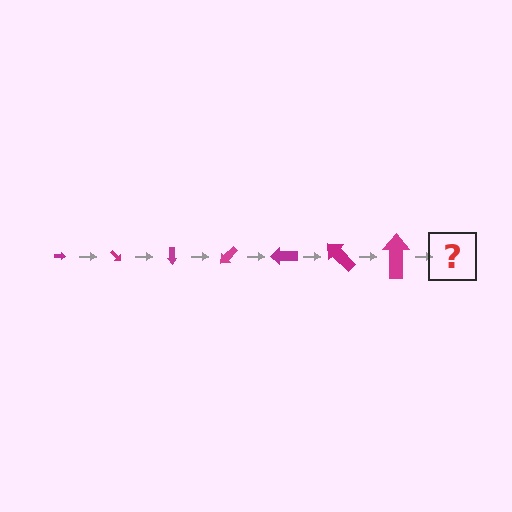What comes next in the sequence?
The next element should be an arrow, larger than the previous one and rotated 315 degrees from the start.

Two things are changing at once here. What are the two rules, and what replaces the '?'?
The two rules are that the arrow grows larger each step and it rotates 45 degrees each step. The '?' should be an arrow, larger than the previous one and rotated 315 degrees from the start.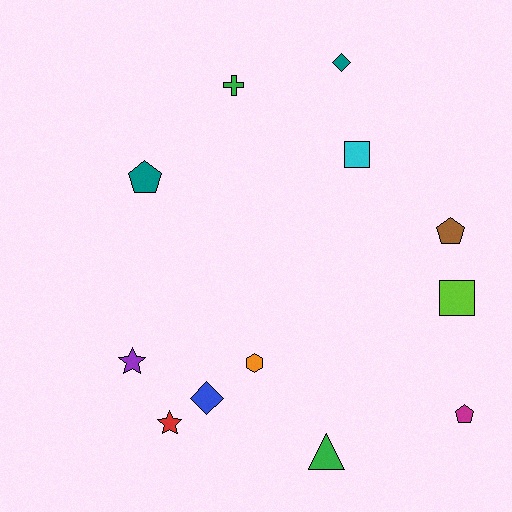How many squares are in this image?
There are 2 squares.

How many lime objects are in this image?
There is 1 lime object.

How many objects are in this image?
There are 12 objects.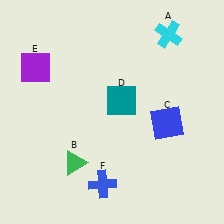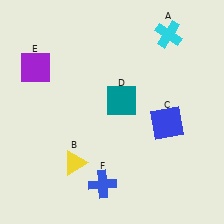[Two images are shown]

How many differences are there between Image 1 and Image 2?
There is 1 difference between the two images.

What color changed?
The triangle (B) changed from green in Image 1 to yellow in Image 2.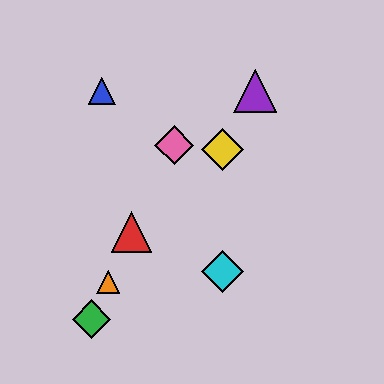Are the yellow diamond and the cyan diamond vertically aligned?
Yes, both are at x≈222.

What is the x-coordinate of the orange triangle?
The orange triangle is at x≈108.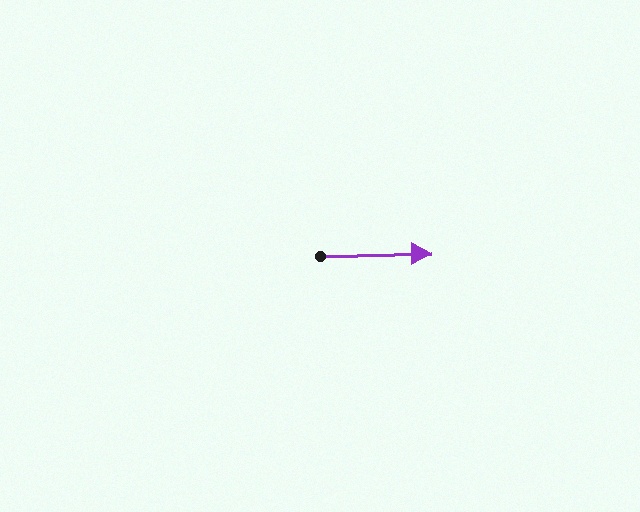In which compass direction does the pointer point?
East.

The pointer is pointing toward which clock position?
Roughly 3 o'clock.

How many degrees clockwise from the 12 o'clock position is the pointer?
Approximately 89 degrees.